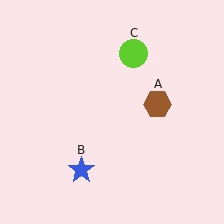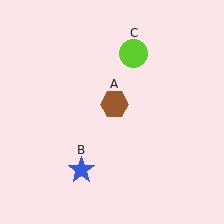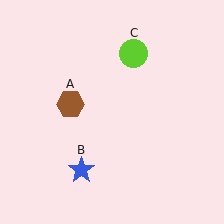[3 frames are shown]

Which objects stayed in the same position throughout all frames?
Blue star (object B) and lime circle (object C) remained stationary.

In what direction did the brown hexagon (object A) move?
The brown hexagon (object A) moved left.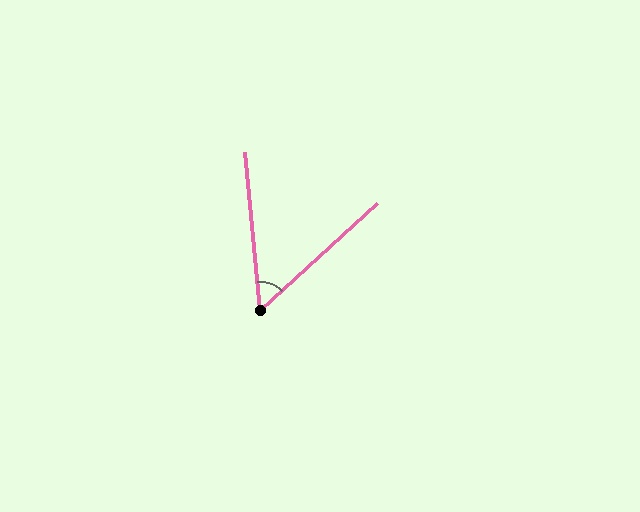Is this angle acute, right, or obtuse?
It is acute.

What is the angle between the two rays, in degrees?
Approximately 53 degrees.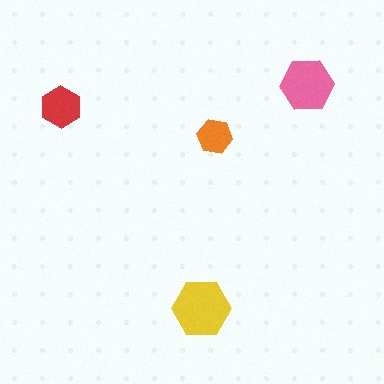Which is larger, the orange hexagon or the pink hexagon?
The pink one.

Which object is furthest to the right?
The pink hexagon is rightmost.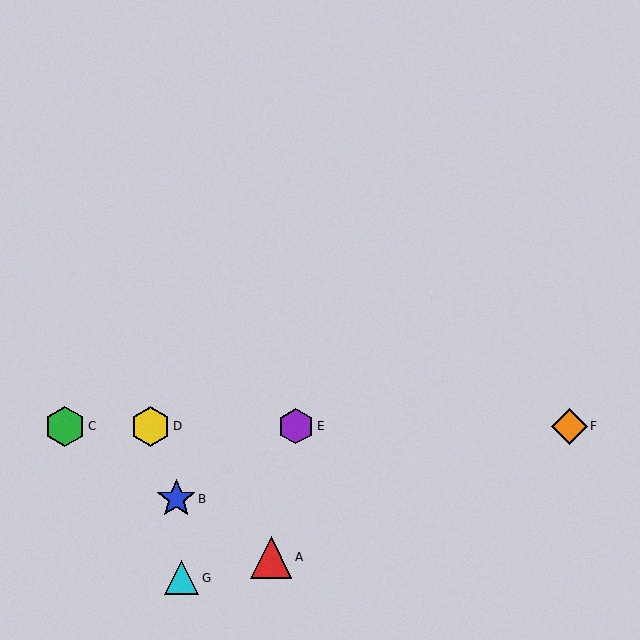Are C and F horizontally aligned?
Yes, both are at y≈426.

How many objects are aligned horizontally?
4 objects (C, D, E, F) are aligned horizontally.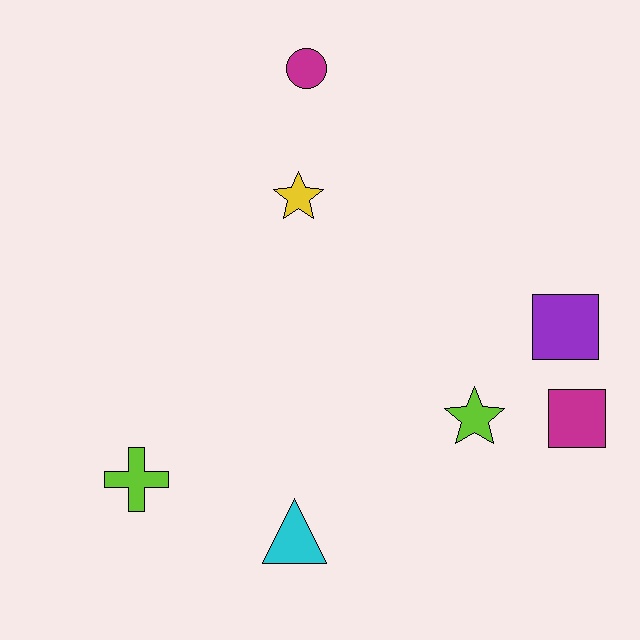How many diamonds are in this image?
There are no diamonds.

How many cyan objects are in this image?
There is 1 cyan object.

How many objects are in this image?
There are 7 objects.